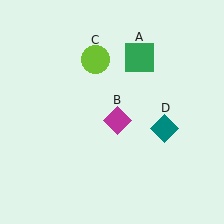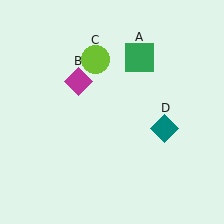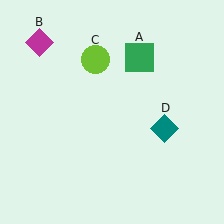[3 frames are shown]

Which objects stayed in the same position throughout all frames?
Green square (object A) and lime circle (object C) and teal diamond (object D) remained stationary.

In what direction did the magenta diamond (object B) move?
The magenta diamond (object B) moved up and to the left.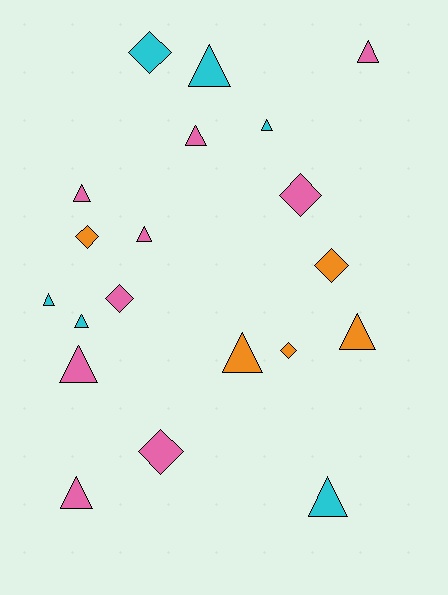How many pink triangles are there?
There are 6 pink triangles.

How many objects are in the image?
There are 20 objects.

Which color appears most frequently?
Pink, with 9 objects.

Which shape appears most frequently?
Triangle, with 13 objects.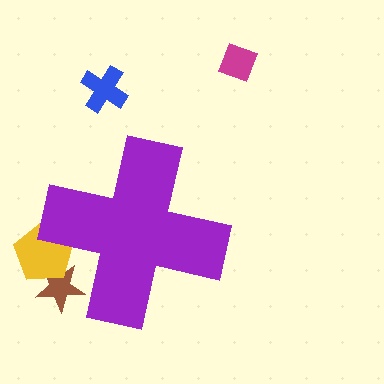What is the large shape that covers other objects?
A purple cross.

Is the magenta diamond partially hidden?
No, the magenta diamond is fully visible.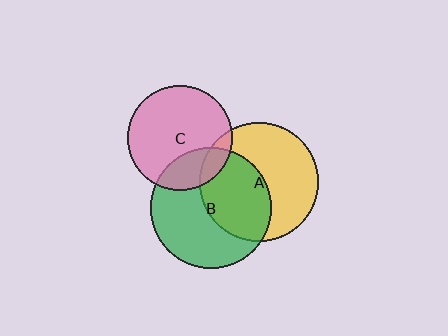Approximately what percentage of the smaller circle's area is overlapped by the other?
Approximately 10%.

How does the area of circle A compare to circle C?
Approximately 1.3 times.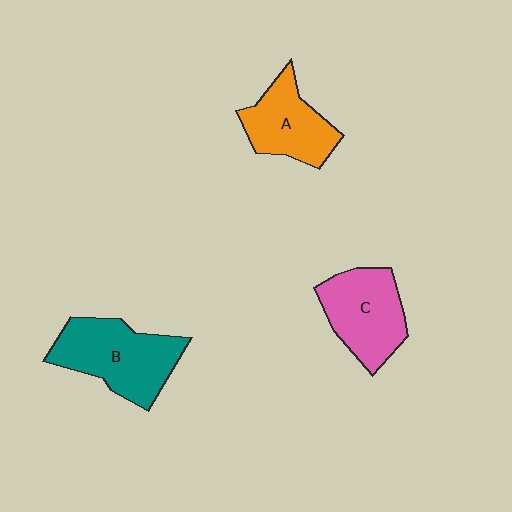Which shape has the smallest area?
Shape A (orange).